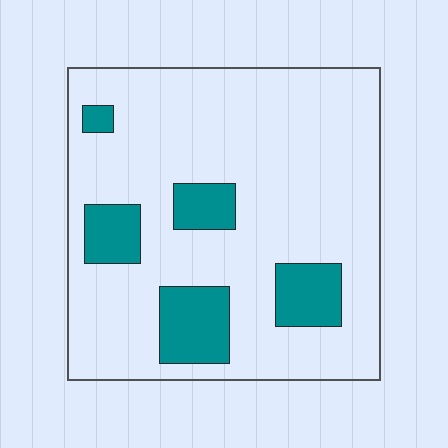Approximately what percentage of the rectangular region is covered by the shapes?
Approximately 15%.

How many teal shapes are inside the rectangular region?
5.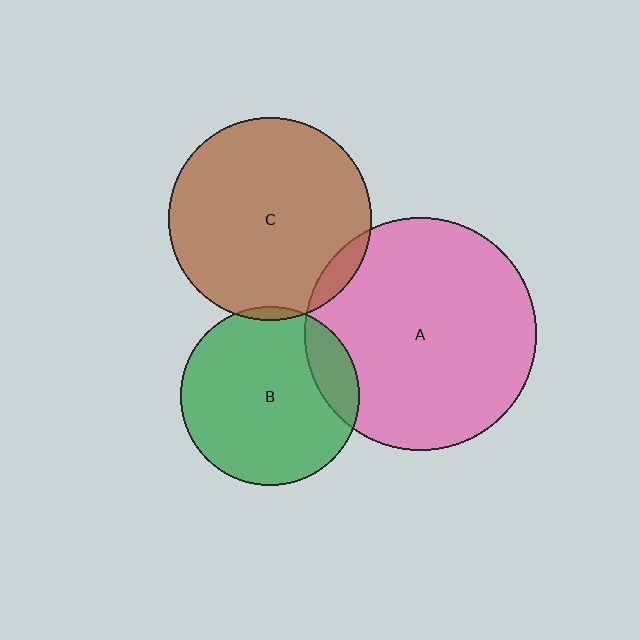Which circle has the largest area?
Circle A (pink).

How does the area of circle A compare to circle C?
Approximately 1.3 times.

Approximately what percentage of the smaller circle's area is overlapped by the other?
Approximately 5%.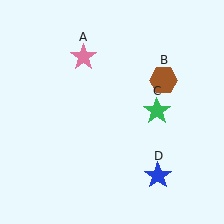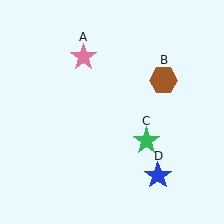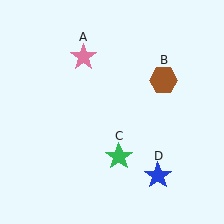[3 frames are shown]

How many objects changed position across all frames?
1 object changed position: green star (object C).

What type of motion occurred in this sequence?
The green star (object C) rotated clockwise around the center of the scene.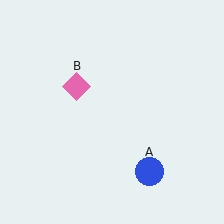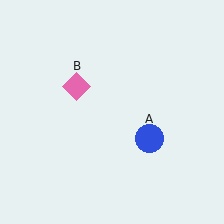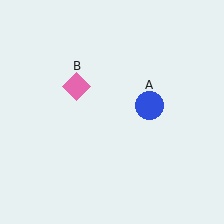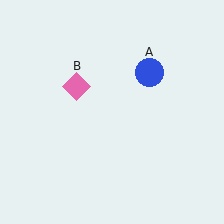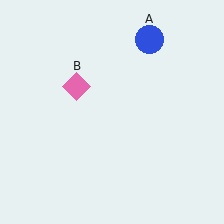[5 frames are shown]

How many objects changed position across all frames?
1 object changed position: blue circle (object A).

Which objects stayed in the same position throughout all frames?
Pink diamond (object B) remained stationary.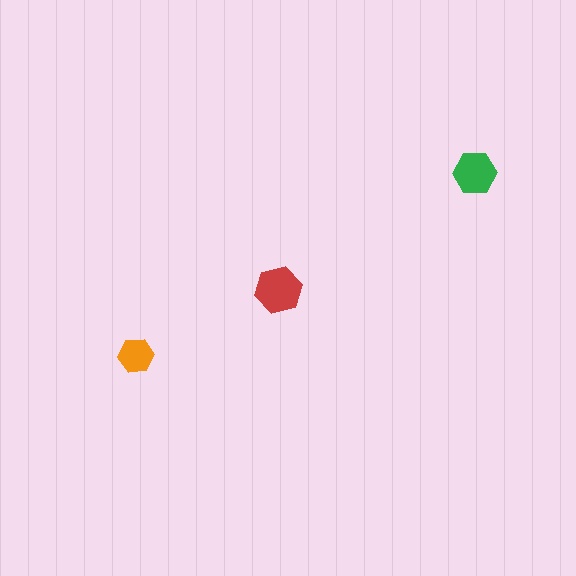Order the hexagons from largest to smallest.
the red one, the green one, the orange one.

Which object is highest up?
The green hexagon is topmost.